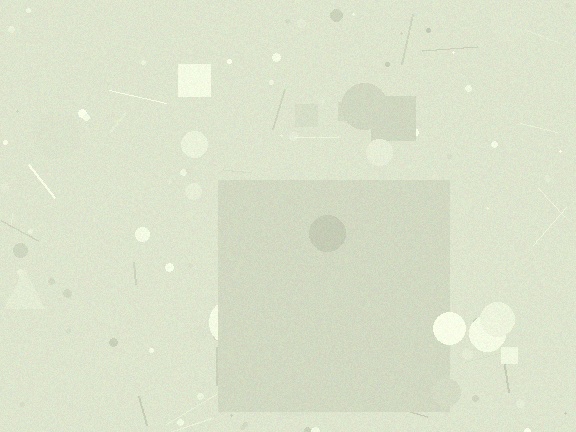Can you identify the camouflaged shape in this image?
The camouflaged shape is a square.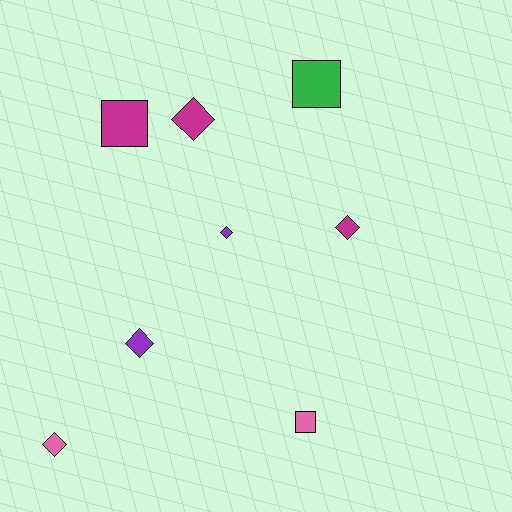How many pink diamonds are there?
There is 1 pink diamond.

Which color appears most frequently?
Magenta, with 3 objects.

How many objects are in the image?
There are 8 objects.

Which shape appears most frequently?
Diamond, with 5 objects.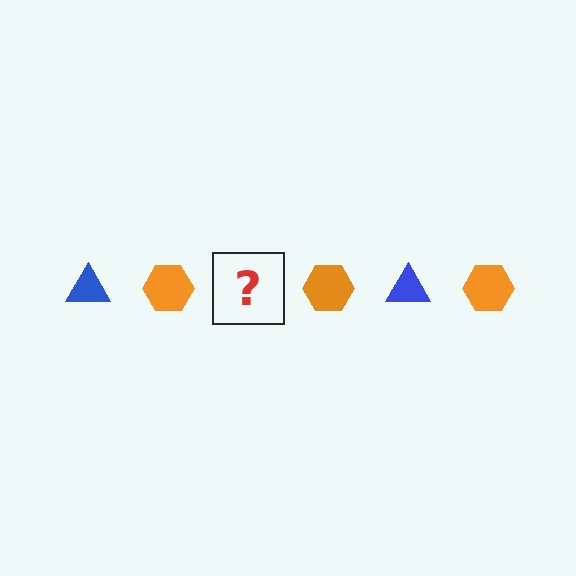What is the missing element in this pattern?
The missing element is a blue triangle.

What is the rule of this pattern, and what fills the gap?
The rule is that the pattern alternates between blue triangle and orange hexagon. The gap should be filled with a blue triangle.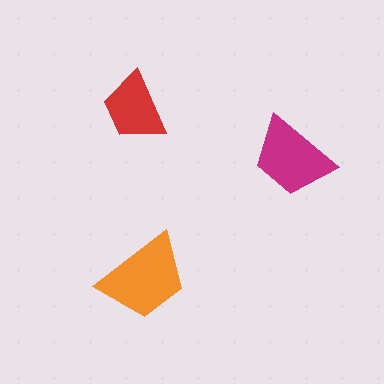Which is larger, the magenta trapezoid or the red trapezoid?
The magenta one.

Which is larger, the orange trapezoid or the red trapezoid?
The orange one.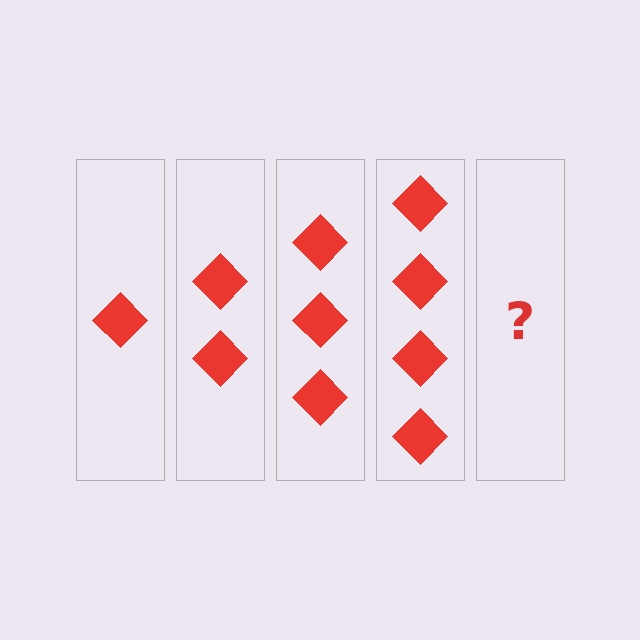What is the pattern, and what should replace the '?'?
The pattern is that each step adds one more diamond. The '?' should be 5 diamonds.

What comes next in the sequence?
The next element should be 5 diamonds.